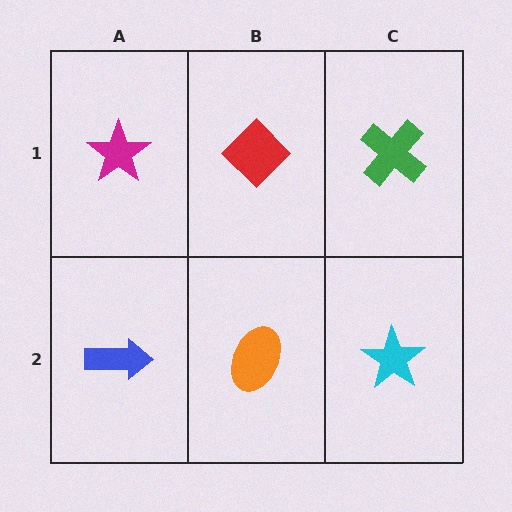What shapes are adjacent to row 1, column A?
A blue arrow (row 2, column A), a red diamond (row 1, column B).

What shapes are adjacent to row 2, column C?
A green cross (row 1, column C), an orange ellipse (row 2, column B).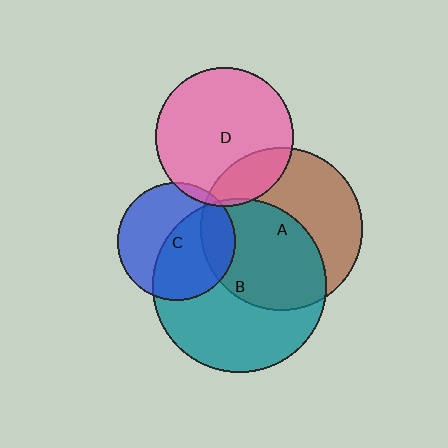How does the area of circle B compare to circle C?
Approximately 2.2 times.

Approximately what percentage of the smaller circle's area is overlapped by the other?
Approximately 5%.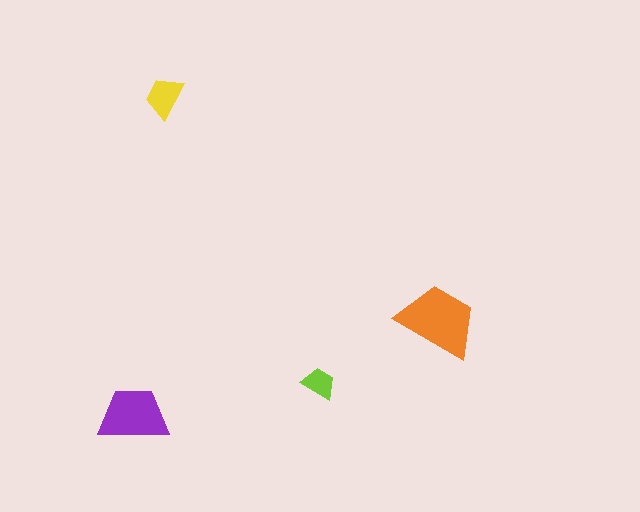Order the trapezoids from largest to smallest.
the orange one, the purple one, the yellow one, the lime one.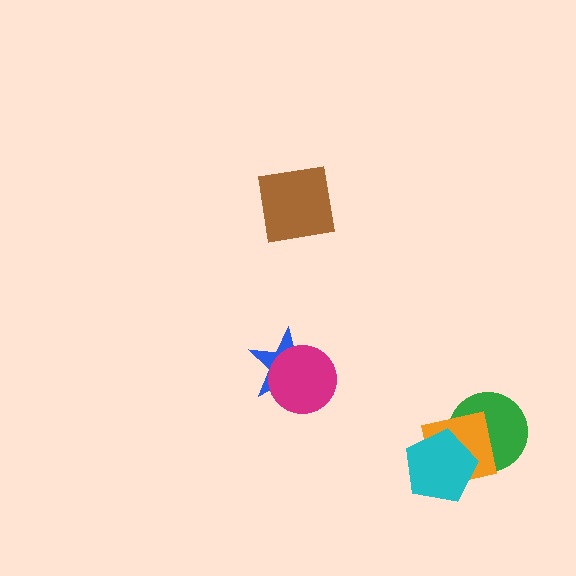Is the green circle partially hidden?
Yes, it is partially covered by another shape.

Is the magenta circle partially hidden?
No, no other shape covers it.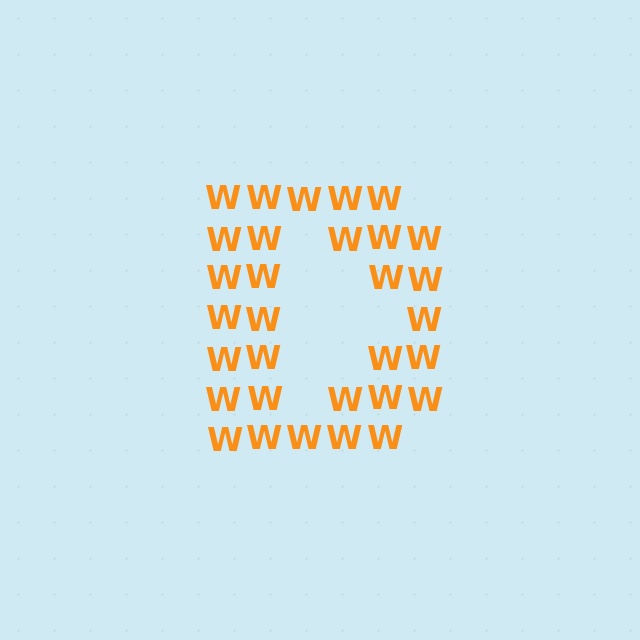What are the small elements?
The small elements are letter W's.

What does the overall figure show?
The overall figure shows the letter D.